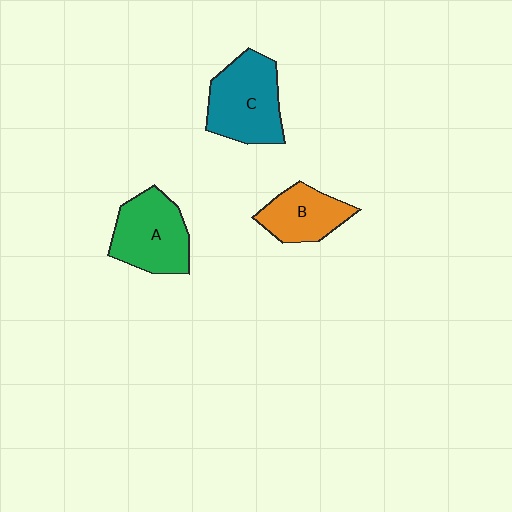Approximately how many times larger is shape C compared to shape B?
Approximately 1.5 times.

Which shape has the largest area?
Shape C (teal).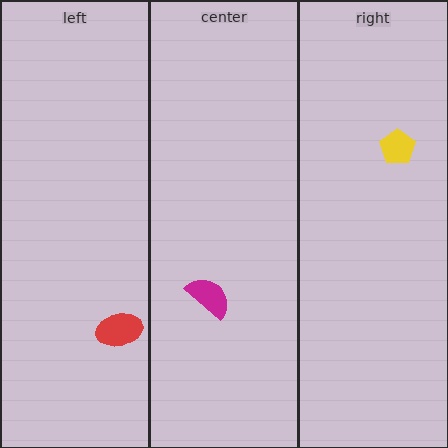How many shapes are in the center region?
1.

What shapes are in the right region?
The yellow pentagon.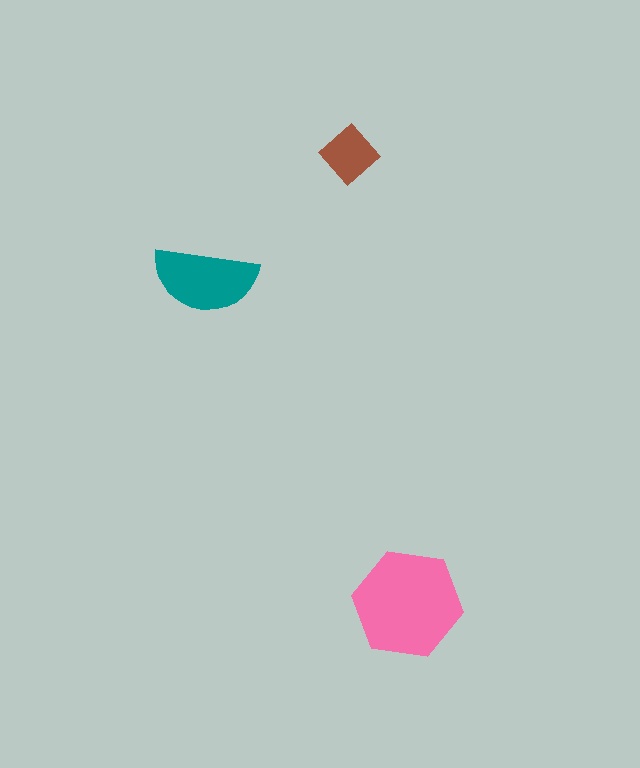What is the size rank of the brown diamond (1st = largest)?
3rd.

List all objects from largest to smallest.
The pink hexagon, the teal semicircle, the brown diamond.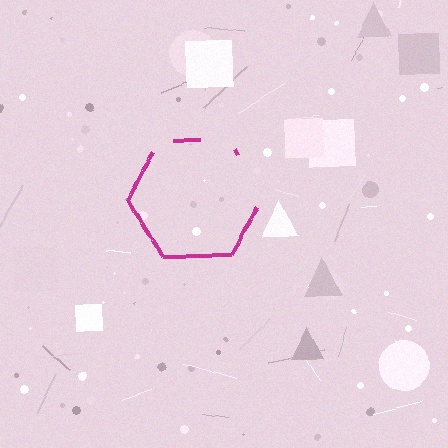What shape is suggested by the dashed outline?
The dashed outline suggests a hexagon.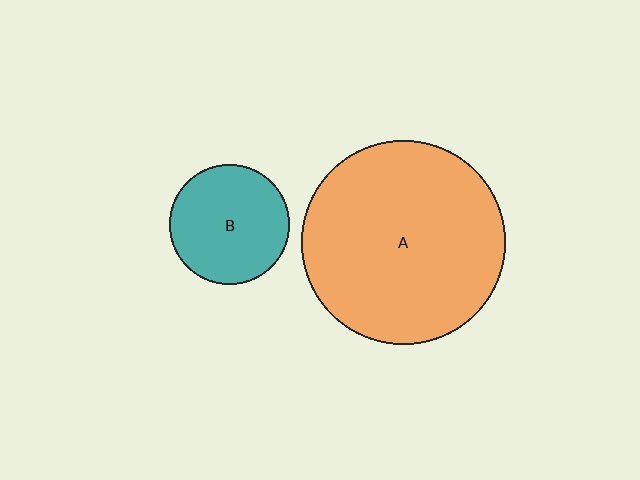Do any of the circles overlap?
No, none of the circles overlap.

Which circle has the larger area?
Circle A (orange).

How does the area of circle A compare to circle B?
Approximately 2.9 times.